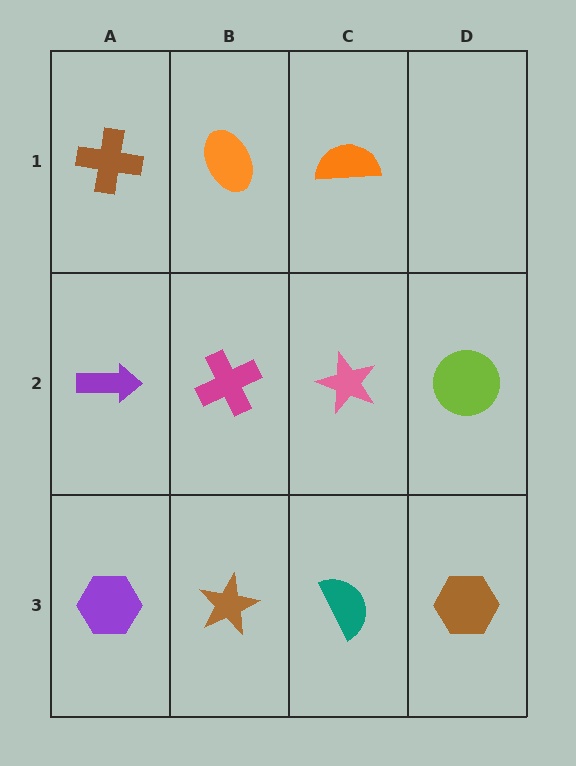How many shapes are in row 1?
3 shapes.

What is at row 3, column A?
A purple hexagon.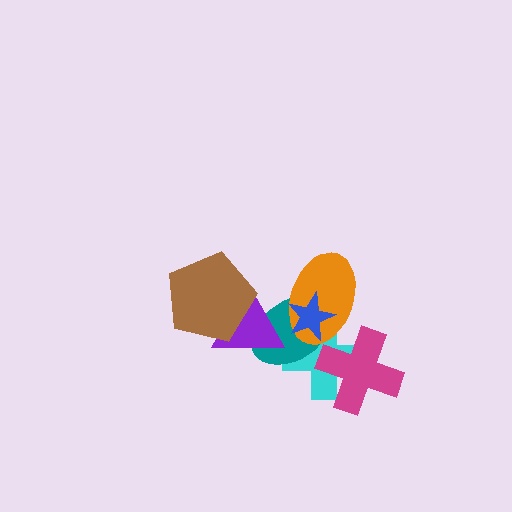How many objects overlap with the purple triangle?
3 objects overlap with the purple triangle.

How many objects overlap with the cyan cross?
4 objects overlap with the cyan cross.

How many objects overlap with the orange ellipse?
5 objects overlap with the orange ellipse.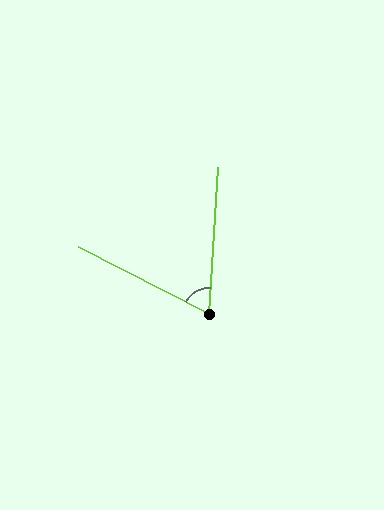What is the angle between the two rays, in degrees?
Approximately 66 degrees.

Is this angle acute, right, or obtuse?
It is acute.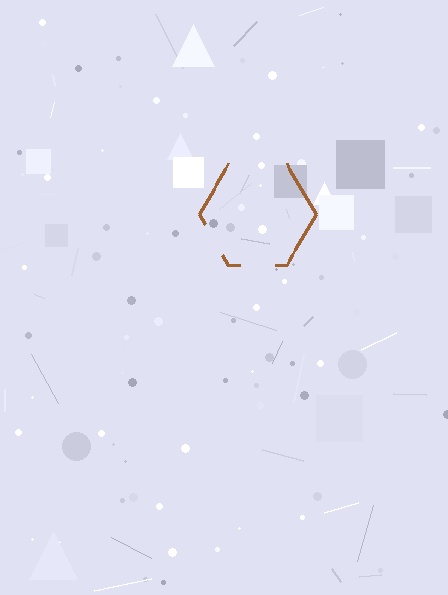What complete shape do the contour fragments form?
The contour fragments form a hexagon.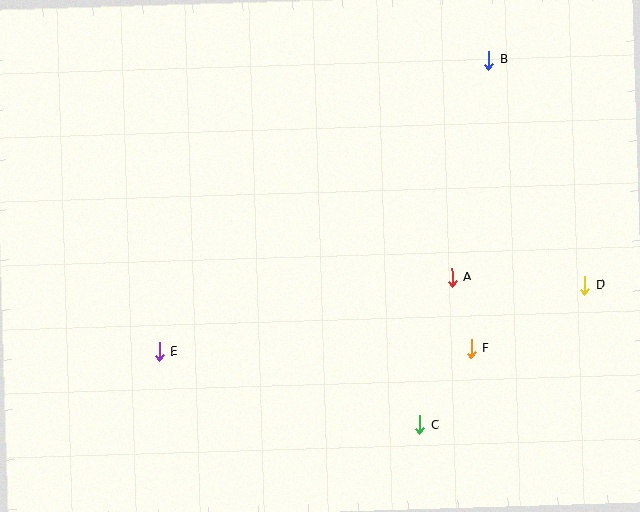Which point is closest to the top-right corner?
Point B is closest to the top-right corner.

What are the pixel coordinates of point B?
Point B is at (489, 60).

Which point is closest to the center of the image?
Point A at (452, 277) is closest to the center.